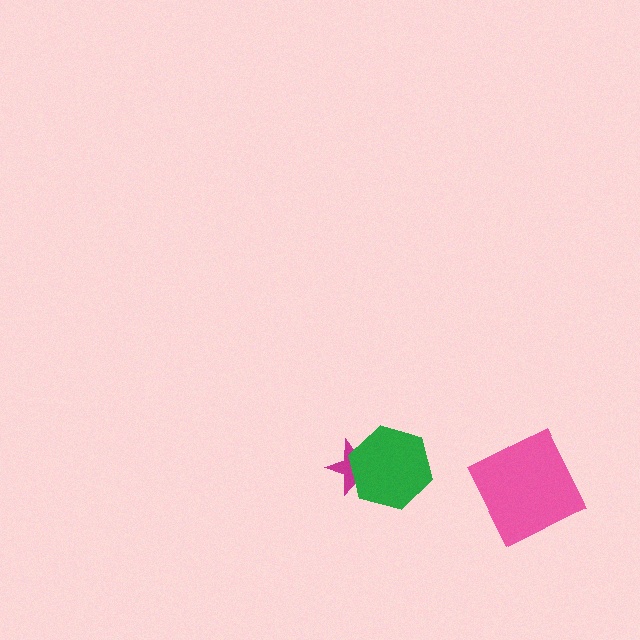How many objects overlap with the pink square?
0 objects overlap with the pink square.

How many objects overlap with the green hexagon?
1 object overlaps with the green hexagon.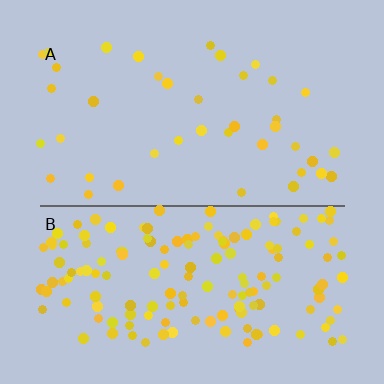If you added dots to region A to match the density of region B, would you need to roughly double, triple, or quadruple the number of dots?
Approximately quadruple.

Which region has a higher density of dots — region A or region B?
B (the bottom).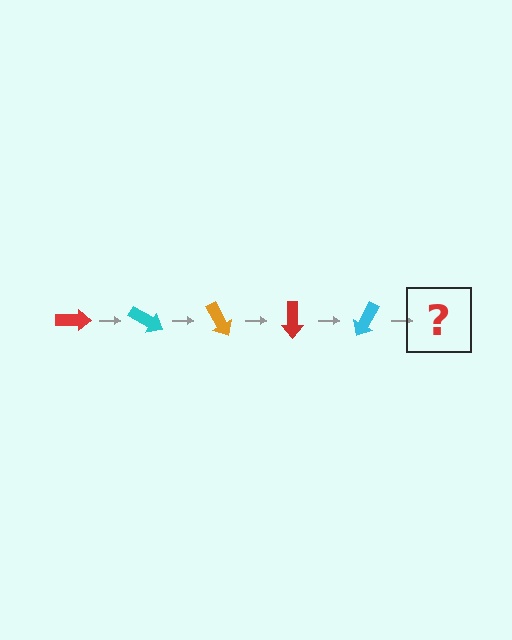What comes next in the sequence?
The next element should be an orange arrow, rotated 150 degrees from the start.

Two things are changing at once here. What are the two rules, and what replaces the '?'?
The two rules are that it rotates 30 degrees each step and the color cycles through red, cyan, and orange. The '?' should be an orange arrow, rotated 150 degrees from the start.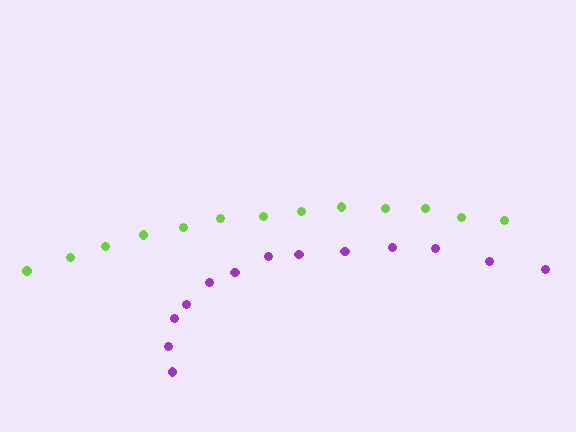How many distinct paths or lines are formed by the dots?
There are 2 distinct paths.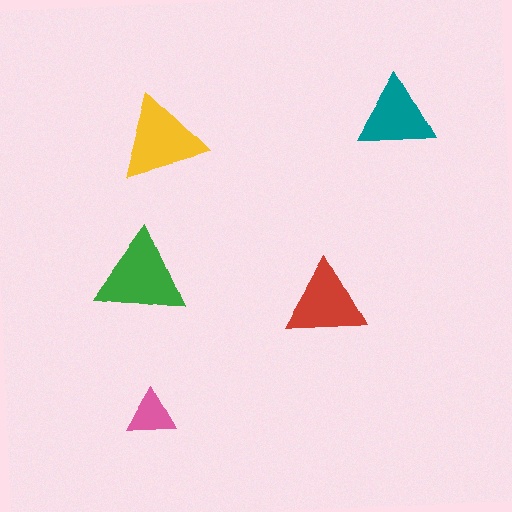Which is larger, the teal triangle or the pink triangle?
The teal one.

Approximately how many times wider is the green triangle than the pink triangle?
About 2 times wider.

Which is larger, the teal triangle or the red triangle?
The red one.